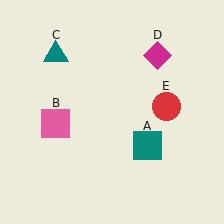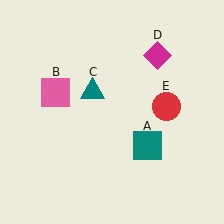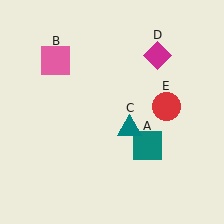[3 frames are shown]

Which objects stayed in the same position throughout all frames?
Teal square (object A) and magenta diamond (object D) and red circle (object E) remained stationary.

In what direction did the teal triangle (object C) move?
The teal triangle (object C) moved down and to the right.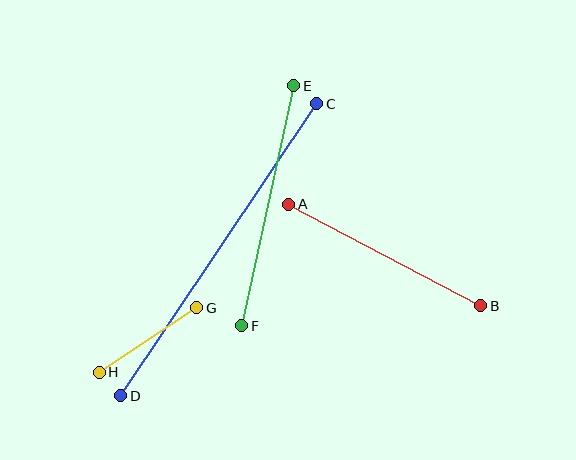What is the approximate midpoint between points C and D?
The midpoint is at approximately (219, 250) pixels.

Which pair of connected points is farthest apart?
Points C and D are farthest apart.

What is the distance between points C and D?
The distance is approximately 352 pixels.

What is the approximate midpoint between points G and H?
The midpoint is at approximately (148, 340) pixels.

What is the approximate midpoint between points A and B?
The midpoint is at approximately (385, 255) pixels.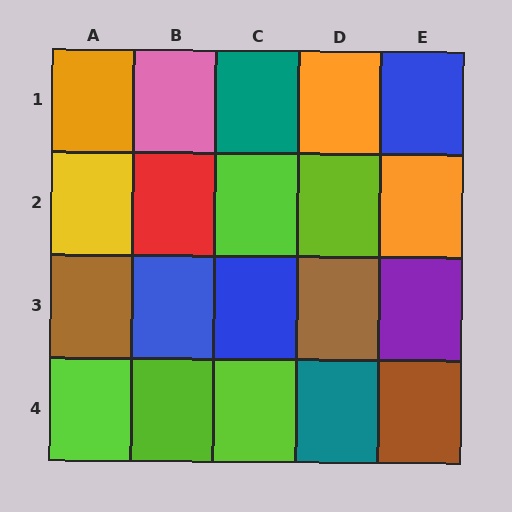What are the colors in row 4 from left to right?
Lime, lime, lime, teal, brown.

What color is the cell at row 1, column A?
Orange.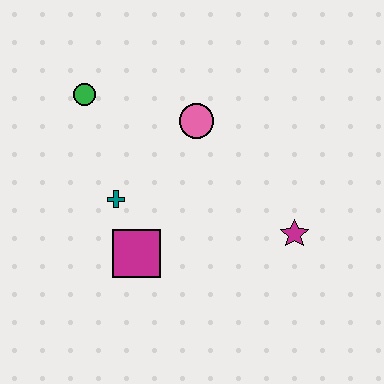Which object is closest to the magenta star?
The pink circle is closest to the magenta star.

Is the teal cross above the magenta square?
Yes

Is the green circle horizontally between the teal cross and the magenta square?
No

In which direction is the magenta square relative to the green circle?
The magenta square is below the green circle.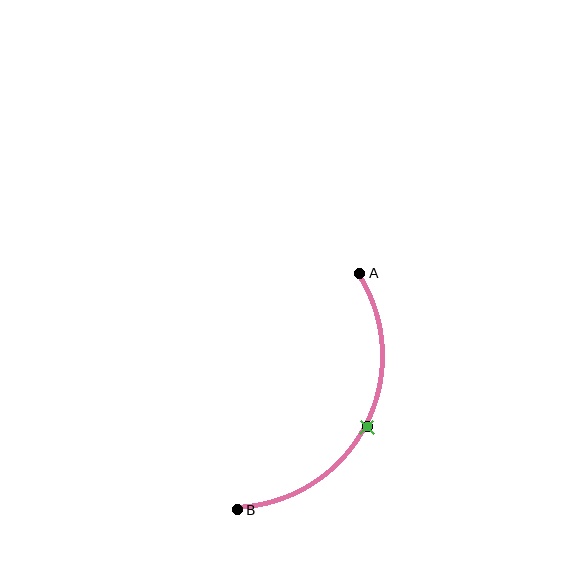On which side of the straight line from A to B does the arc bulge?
The arc bulges to the right of the straight line connecting A and B.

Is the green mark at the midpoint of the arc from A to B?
Yes. The green mark lies on the arc at equal arc-length from both A and B — it is the arc midpoint.